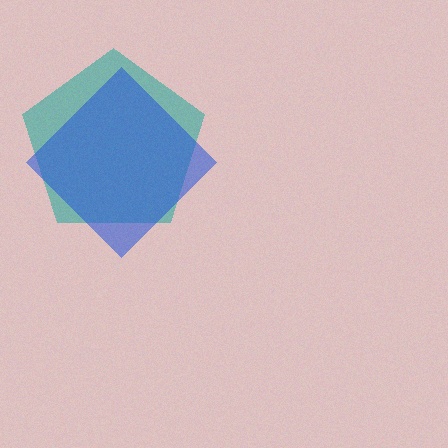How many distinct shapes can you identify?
There are 2 distinct shapes: a teal pentagon, a blue diamond.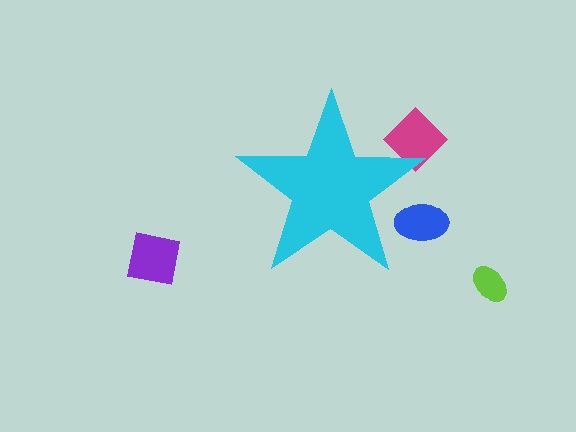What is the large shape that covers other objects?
A cyan star.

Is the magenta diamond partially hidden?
Yes, the magenta diamond is partially hidden behind the cyan star.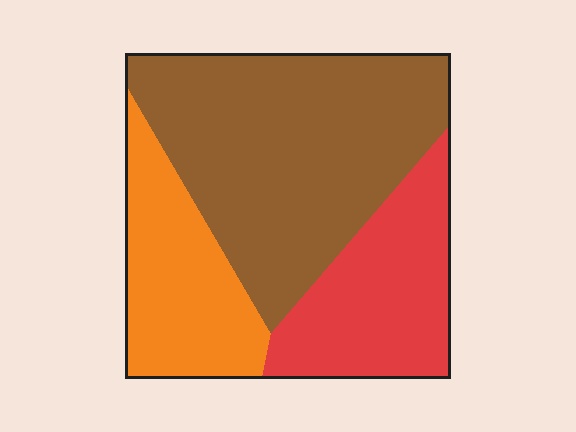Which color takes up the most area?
Brown, at roughly 50%.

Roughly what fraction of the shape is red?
Red takes up about one quarter (1/4) of the shape.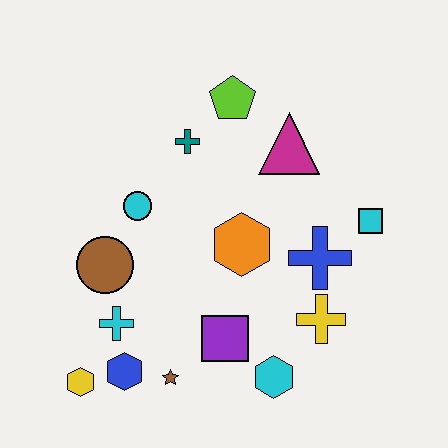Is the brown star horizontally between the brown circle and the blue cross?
Yes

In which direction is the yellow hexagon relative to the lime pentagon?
The yellow hexagon is below the lime pentagon.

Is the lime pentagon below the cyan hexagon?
No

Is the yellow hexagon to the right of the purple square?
No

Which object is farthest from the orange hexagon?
The yellow hexagon is farthest from the orange hexagon.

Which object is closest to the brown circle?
The cyan cross is closest to the brown circle.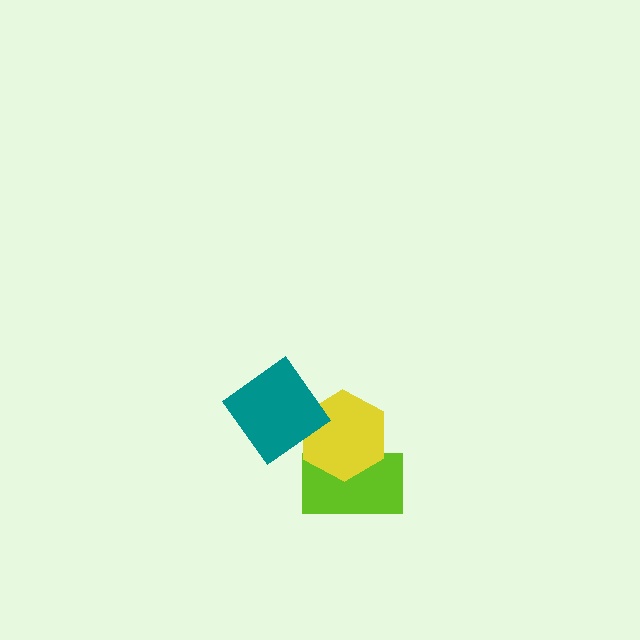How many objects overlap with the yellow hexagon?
2 objects overlap with the yellow hexagon.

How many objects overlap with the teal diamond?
1 object overlaps with the teal diamond.